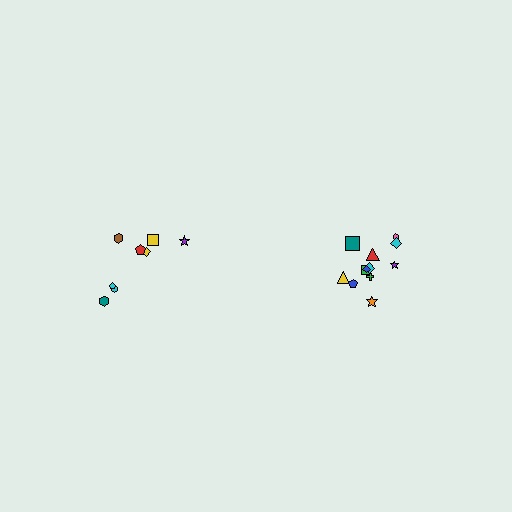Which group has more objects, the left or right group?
The right group.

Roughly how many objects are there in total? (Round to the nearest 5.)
Roughly 20 objects in total.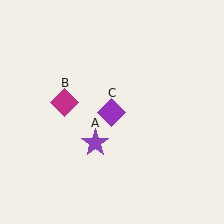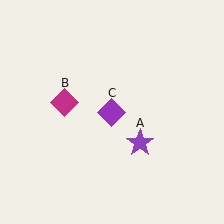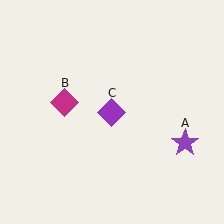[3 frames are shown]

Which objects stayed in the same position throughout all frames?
Magenta diamond (object B) and purple diamond (object C) remained stationary.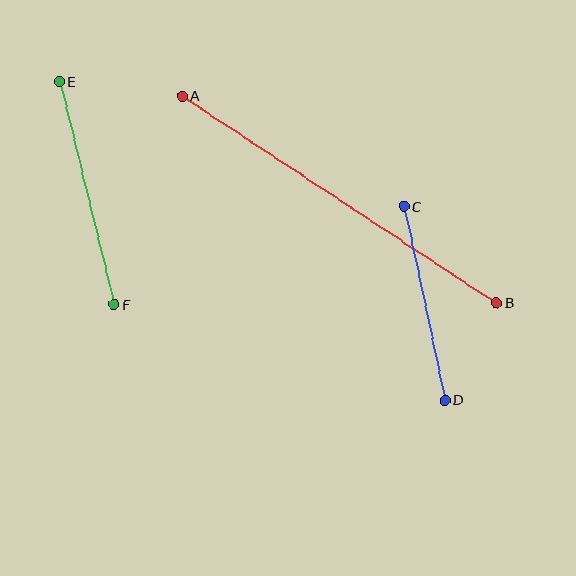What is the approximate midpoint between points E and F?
The midpoint is at approximately (87, 193) pixels.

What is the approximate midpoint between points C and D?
The midpoint is at approximately (424, 303) pixels.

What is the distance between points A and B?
The distance is approximately 376 pixels.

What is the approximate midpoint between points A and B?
The midpoint is at approximately (339, 199) pixels.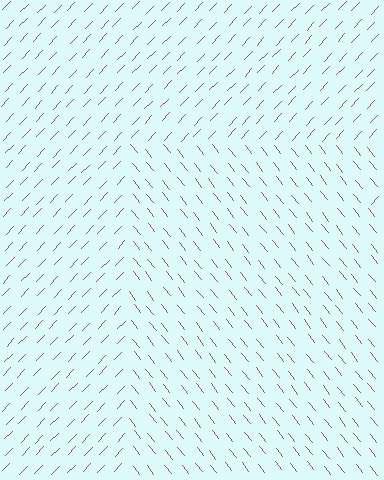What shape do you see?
I see a rectangle.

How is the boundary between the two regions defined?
The boundary is defined purely by a change in line orientation (approximately 82 degrees difference). All lines are the same color and thickness.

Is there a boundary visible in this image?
Yes, there is a texture boundary formed by a change in line orientation.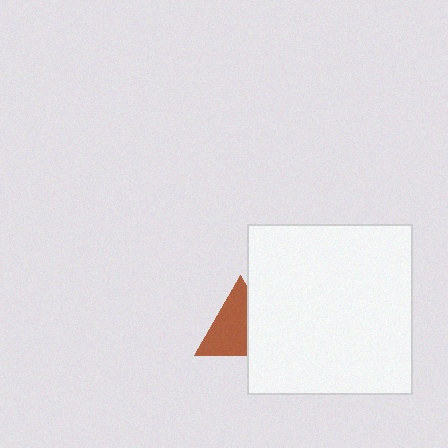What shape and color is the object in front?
The object in front is a white rectangle.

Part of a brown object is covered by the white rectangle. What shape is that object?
It is a triangle.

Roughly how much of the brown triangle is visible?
About half of it is visible (roughly 64%).